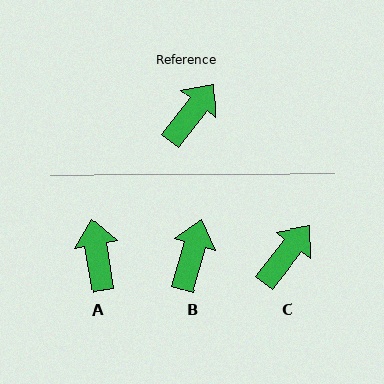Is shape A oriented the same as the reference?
No, it is off by about 47 degrees.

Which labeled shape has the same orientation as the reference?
C.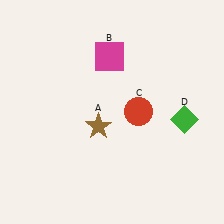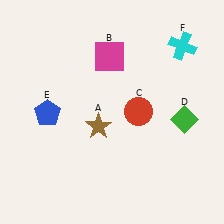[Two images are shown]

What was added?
A blue pentagon (E), a cyan cross (F) were added in Image 2.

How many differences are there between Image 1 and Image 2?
There are 2 differences between the two images.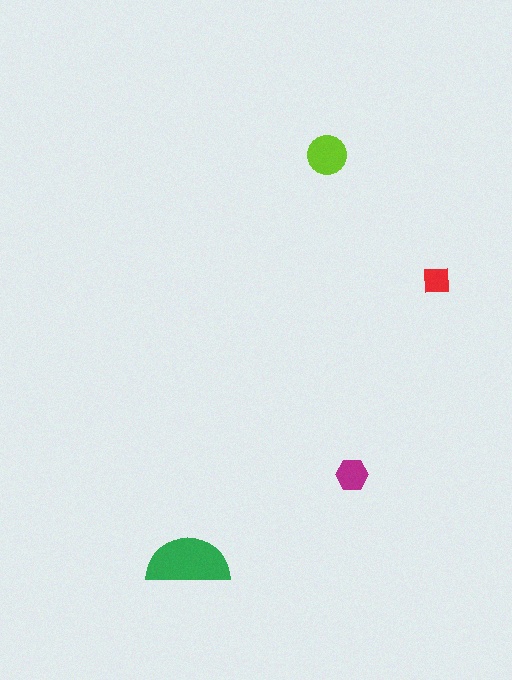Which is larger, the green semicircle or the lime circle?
The green semicircle.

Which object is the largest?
The green semicircle.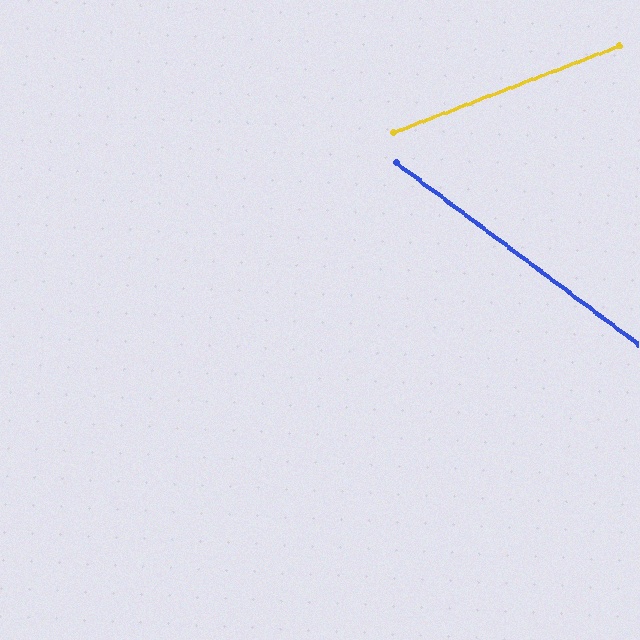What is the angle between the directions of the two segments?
Approximately 58 degrees.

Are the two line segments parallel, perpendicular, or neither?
Neither parallel nor perpendicular — they differ by about 58°.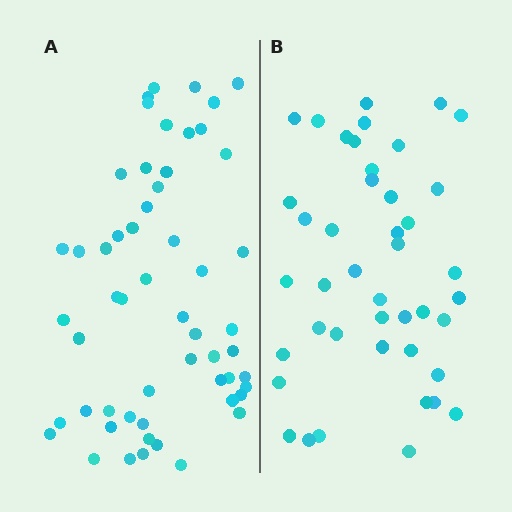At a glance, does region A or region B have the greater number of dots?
Region A (the left region) has more dots.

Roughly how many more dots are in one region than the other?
Region A has roughly 12 or so more dots than region B.